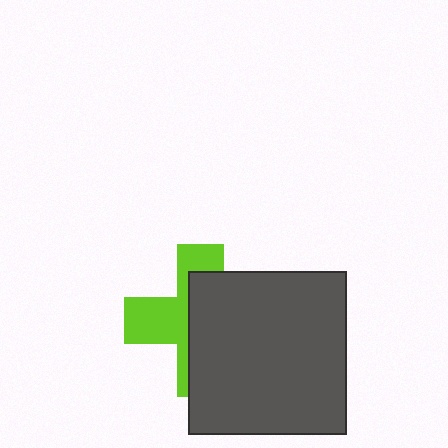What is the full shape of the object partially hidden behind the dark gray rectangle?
The partially hidden object is a lime cross.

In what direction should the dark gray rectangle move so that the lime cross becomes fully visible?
The dark gray rectangle should move right. That is the shortest direction to clear the overlap and leave the lime cross fully visible.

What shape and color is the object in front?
The object in front is a dark gray rectangle.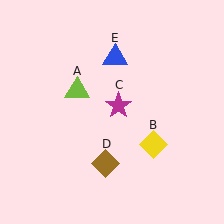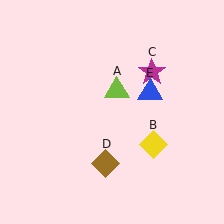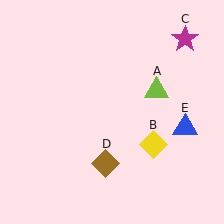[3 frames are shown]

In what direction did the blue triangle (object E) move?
The blue triangle (object E) moved down and to the right.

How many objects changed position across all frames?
3 objects changed position: lime triangle (object A), magenta star (object C), blue triangle (object E).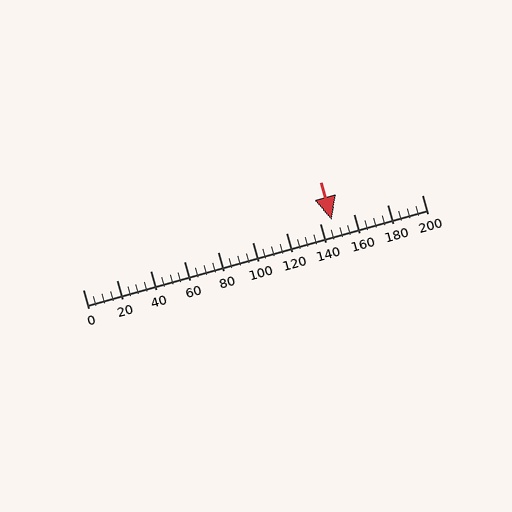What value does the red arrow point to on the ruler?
The red arrow points to approximately 147.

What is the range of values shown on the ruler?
The ruler shows values from 0 to 200.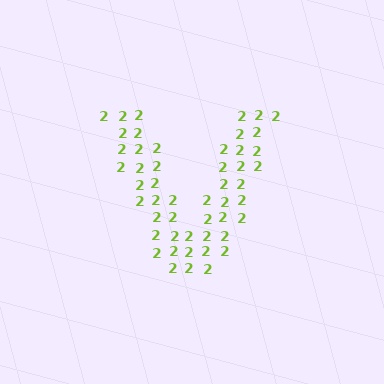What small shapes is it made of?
It is made of small digit 2's.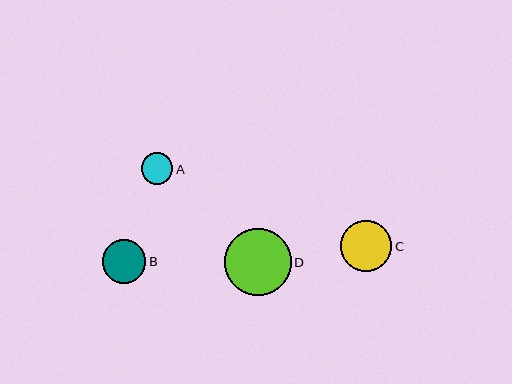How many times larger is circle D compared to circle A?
Circle D is approximately 2.2 times the size of circle A.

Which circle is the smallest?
Circle A is the smallest with a size of approximately 31 pixels.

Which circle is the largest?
Circle D is the largest with a size of approximately 67 pixels.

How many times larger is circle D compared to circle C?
Circle D is approximately 1.3 times the size of circle C.